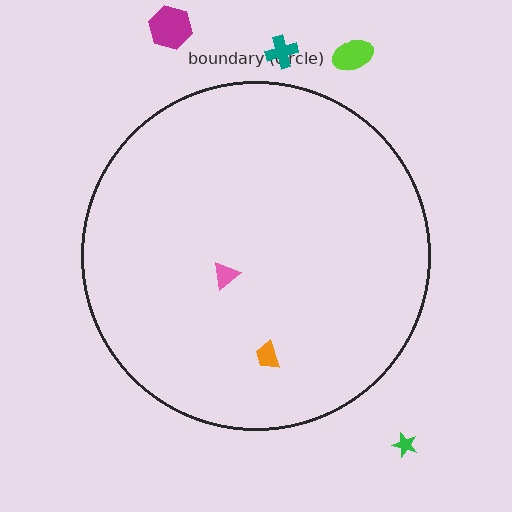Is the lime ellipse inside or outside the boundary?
Outside.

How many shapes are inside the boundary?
2 inside, 4 outside.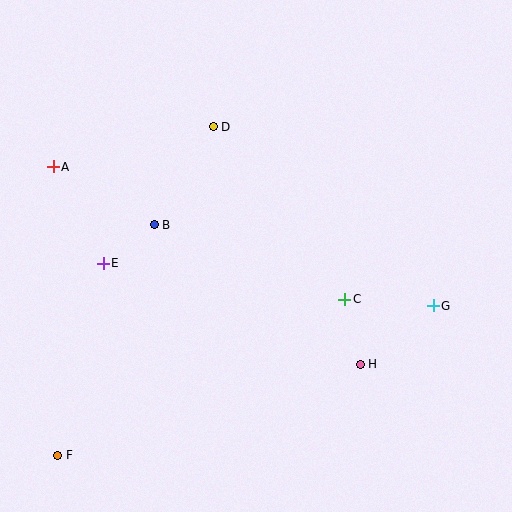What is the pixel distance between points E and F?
The distance between E and F is 198 pixels.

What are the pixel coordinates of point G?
Point G is at (433, 306).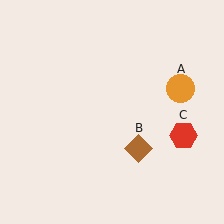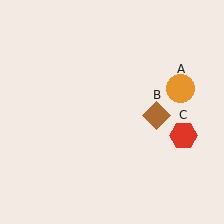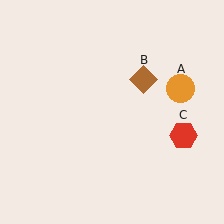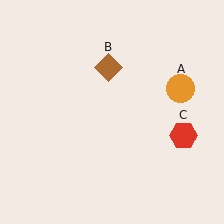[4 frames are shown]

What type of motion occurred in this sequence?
The brown diamond (object B) rotated counterclockwise around the center of the scene.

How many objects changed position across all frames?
1 object changed position: brown diamond (object B).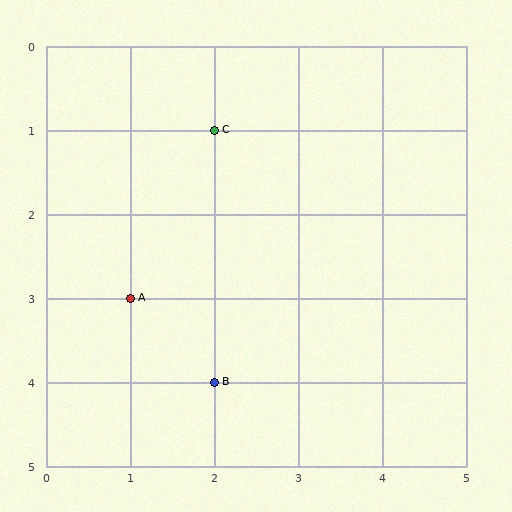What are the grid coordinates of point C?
Point C is at grid coordinates (2, 1).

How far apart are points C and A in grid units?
Points C and A are 1 column and 2 rows apart (about 2.2 grid units diagonally).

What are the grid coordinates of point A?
Point A is at grid coordinates (1, 3).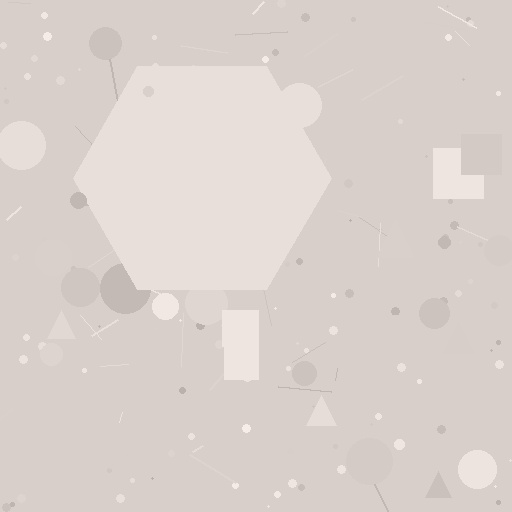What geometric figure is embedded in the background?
A hexagon is embedded in the background.